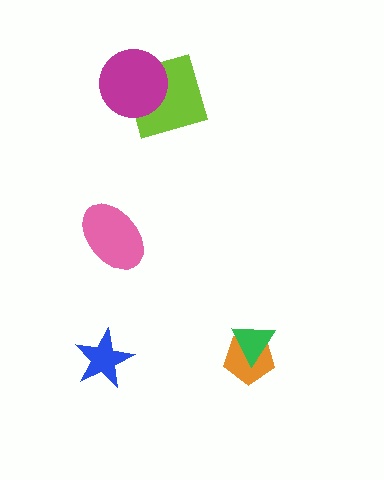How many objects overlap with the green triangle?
1 object overlaps with the green triangle.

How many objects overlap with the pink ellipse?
0 objects overlap with the pink ellipse.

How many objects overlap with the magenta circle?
1 object overlaps with the magenta circle.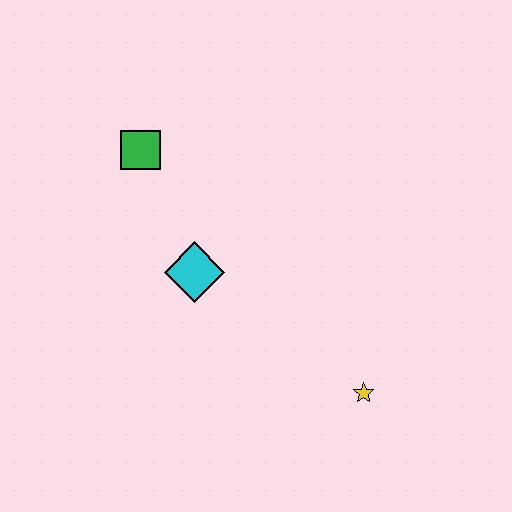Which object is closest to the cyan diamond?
The green square is closest to the cyan diamond.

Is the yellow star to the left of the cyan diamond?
No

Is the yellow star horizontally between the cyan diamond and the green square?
No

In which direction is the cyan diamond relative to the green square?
The cyan diamond is below the green square.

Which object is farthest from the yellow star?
The green square is farthest from the yellow star.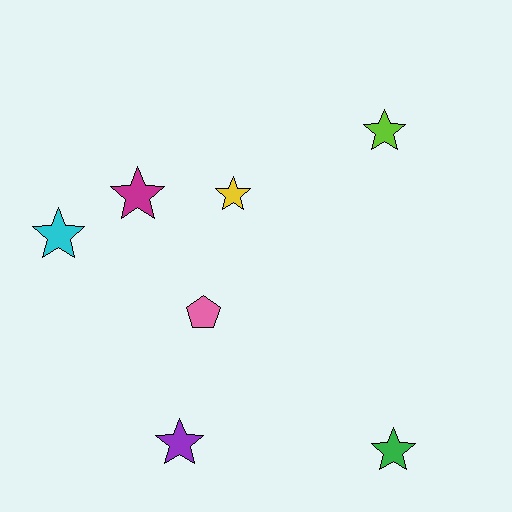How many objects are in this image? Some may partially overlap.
There are 7 objects.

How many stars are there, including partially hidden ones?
There are 6 stars.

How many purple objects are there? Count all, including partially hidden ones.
There is 1 purple object.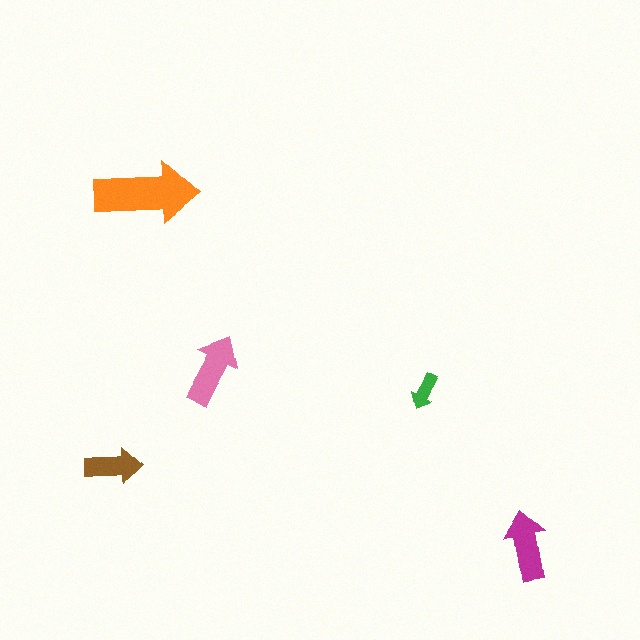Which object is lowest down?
The magenta arrow is bottommost.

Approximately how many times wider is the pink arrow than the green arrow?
About 2 times wider.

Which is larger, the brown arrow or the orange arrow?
The orange one.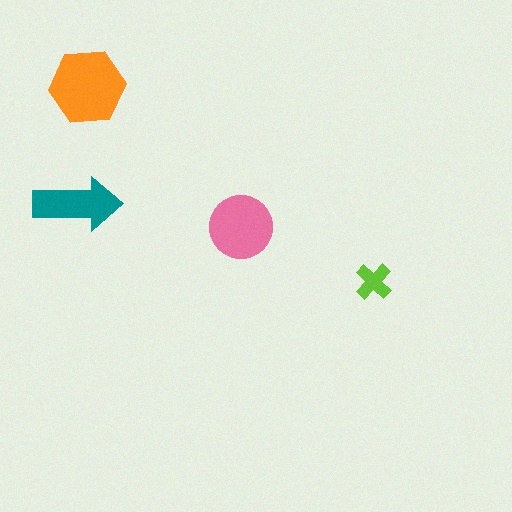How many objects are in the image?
There are 4 objects in the image.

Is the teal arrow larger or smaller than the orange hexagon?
Smaller.